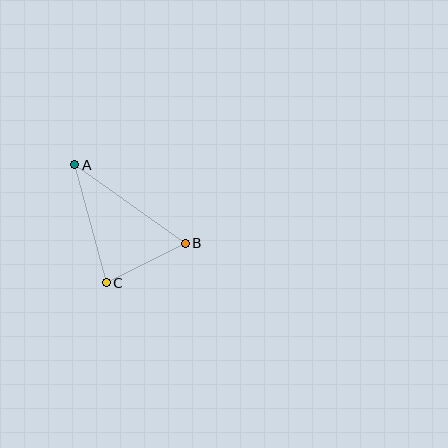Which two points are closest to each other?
Points B and C are closest to each other.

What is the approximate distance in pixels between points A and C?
The distance between A and C is approximately 122 pixels.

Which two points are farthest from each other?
Points A and B are farthest from each other.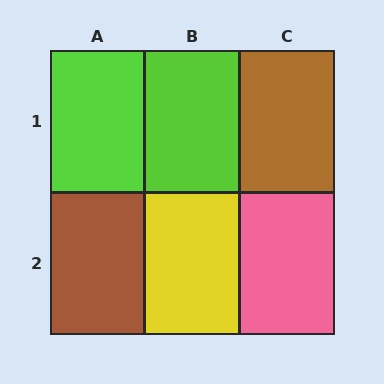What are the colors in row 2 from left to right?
Brown, yellow, pink.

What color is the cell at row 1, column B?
Lime.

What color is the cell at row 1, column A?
Lime.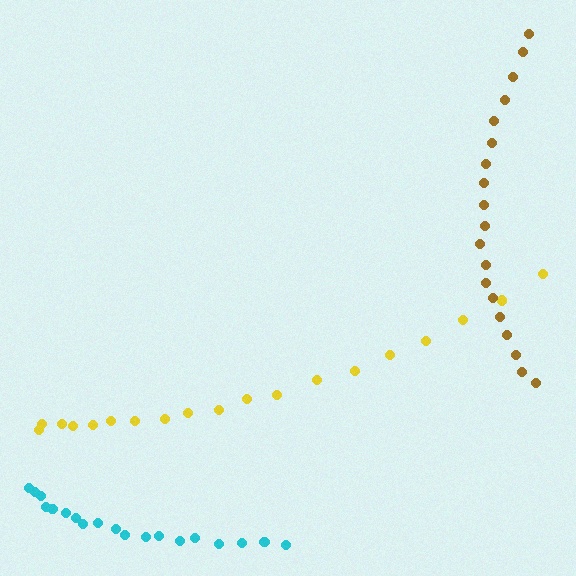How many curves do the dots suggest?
There are 3 distinct paths.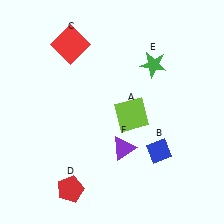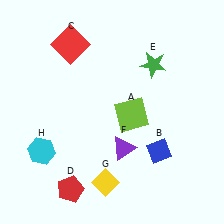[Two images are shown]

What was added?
A yellow diamond (G), a cyan hexagon (H) were added in Image 2.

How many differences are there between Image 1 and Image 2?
There are 2 differences between the two images.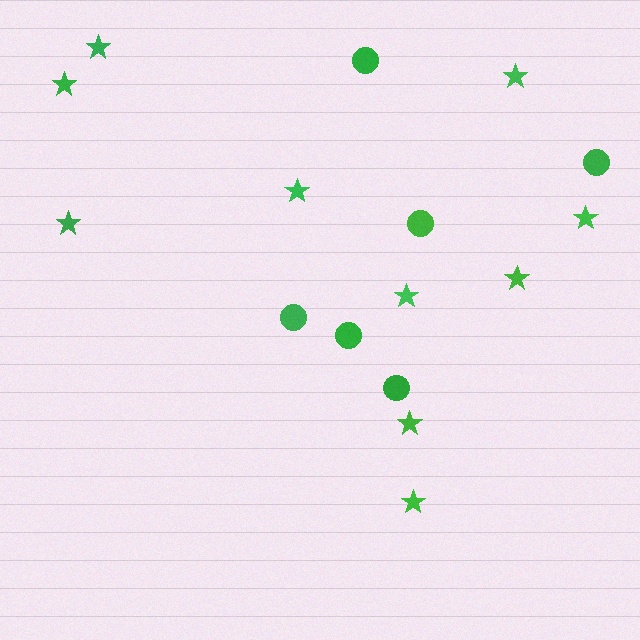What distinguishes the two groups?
There are 2 groups: one group of circles (6) and one group of stars (10).